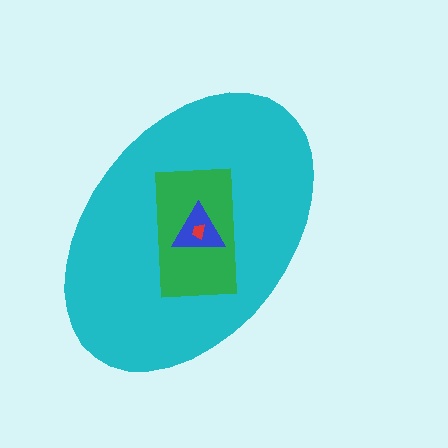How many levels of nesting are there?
4.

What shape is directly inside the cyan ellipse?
The green rectangle.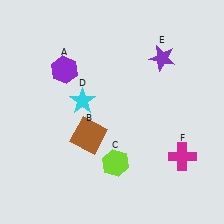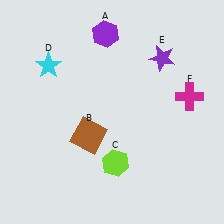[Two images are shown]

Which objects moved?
The objects that moved are: the purple hexagon (A), the cyan star (D), the magenta cross (F).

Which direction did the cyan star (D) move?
The cyan star (D) moved up.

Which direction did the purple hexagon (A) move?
The purple hexagon (A) moved right.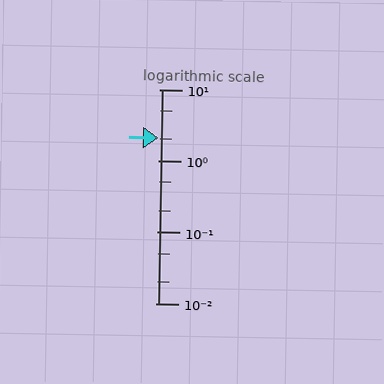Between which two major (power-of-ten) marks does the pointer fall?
The pointer is between 1 and 10.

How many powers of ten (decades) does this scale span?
The scale spans 3 decades, from 0.01 to 10.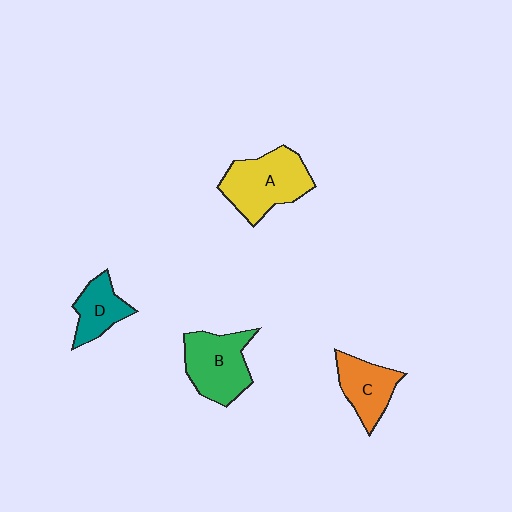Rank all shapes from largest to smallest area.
From largest to smallest: A (yellow), B (green), C (orange), D (teal).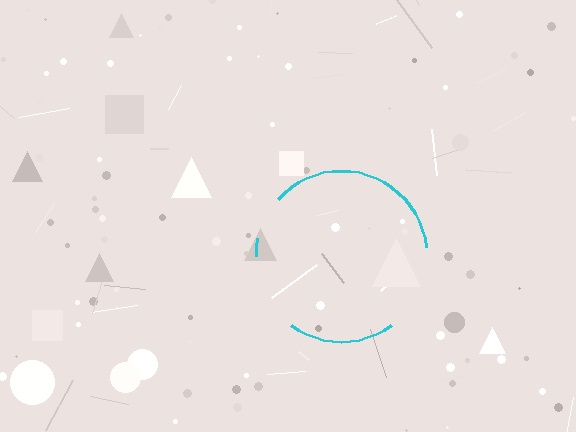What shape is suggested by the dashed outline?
The dashed outline suggests a circle.